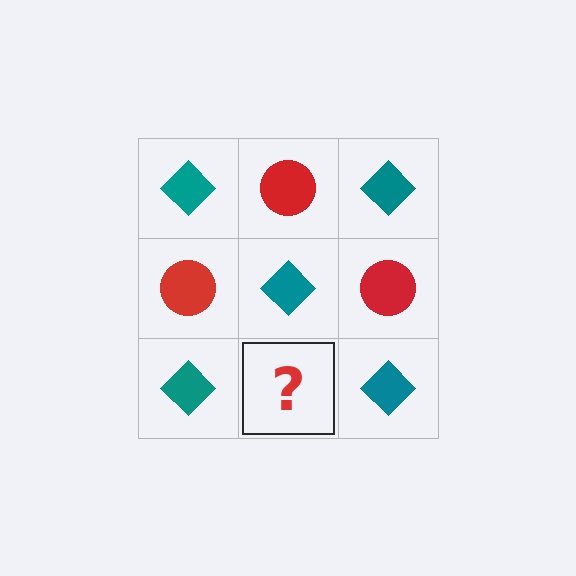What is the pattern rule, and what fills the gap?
The rule is that it alternates teal diamond and red circle in a checkerboard pattern. The gap should be filled with a red circle.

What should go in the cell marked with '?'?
The missing cell should contain a red circle.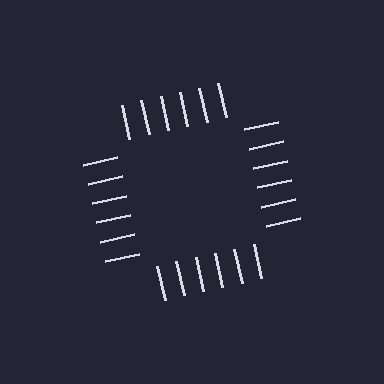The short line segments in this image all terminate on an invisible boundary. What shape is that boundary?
An illusory square — the line segments terminate on its edges but no continuous stroke is drawn.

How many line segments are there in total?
24 — 6 along each of the 4 edges.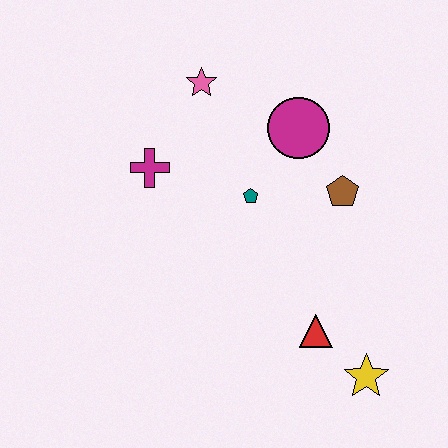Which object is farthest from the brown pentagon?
The magenta cross is farthest from the brown pentagon.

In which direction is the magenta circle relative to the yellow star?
The magenta circle is above the yellow star.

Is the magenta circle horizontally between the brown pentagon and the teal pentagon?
Yes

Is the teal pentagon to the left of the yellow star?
Yes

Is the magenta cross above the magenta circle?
No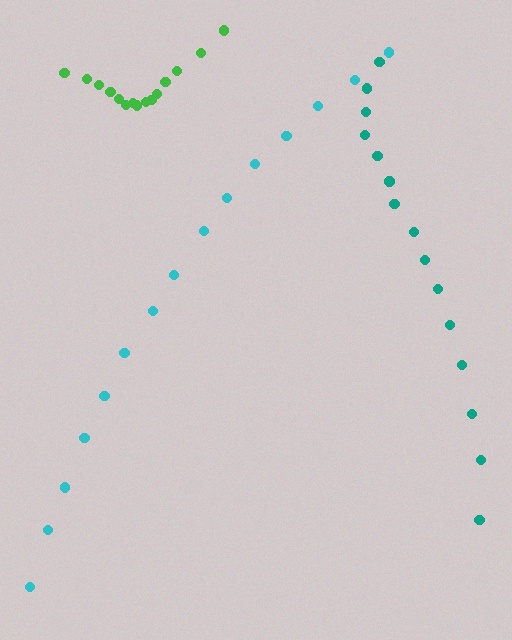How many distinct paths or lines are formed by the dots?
There are 3 distinct paths.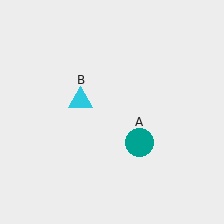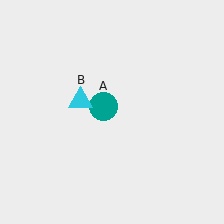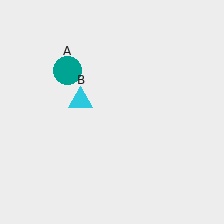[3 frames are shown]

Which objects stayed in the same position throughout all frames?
Cyan triangle (object B) remained stationary.